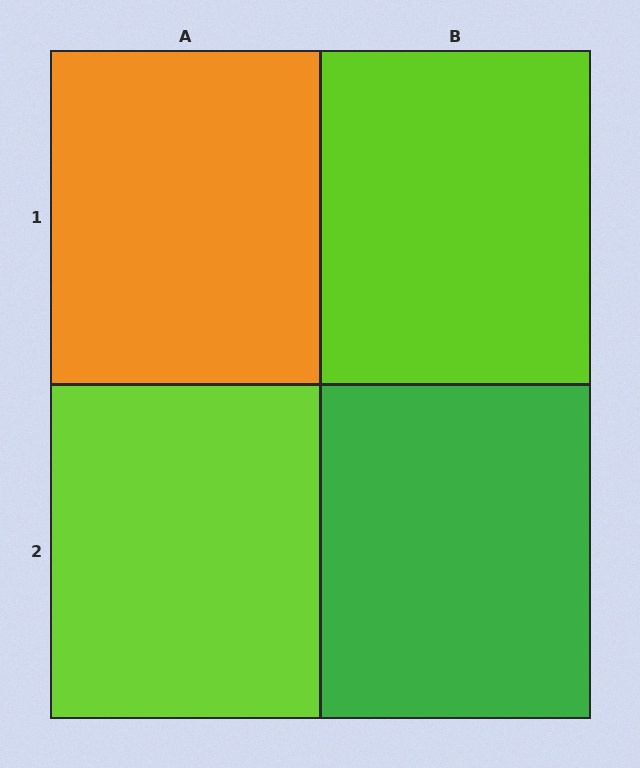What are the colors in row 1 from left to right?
Orange, lime.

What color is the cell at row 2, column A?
Lime.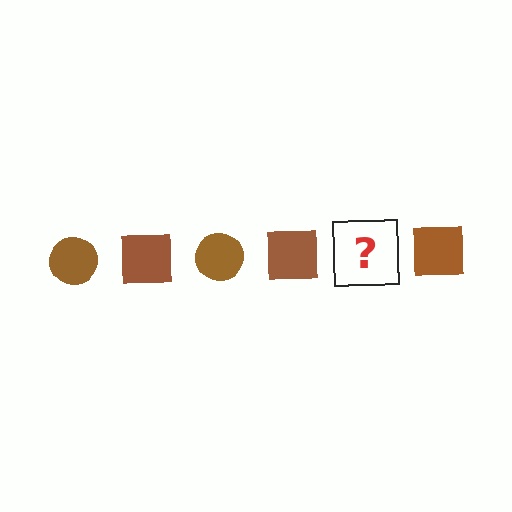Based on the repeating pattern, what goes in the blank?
The blank should be a brown circle.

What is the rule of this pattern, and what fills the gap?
The rule is that the pattern cycles through circle, square shapes in brown. The gap should be filled with a brown circle.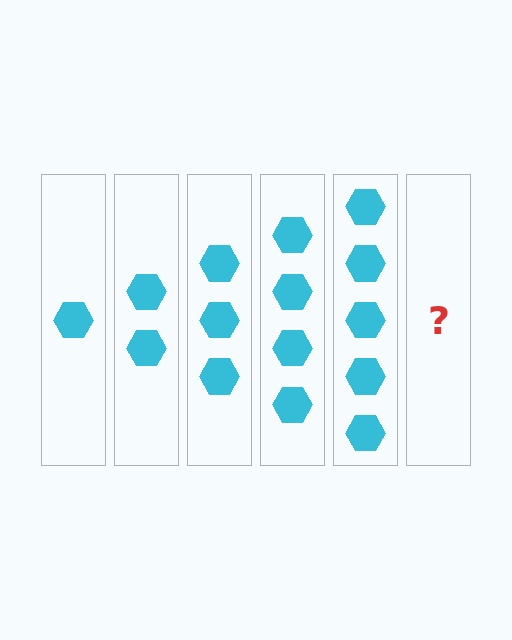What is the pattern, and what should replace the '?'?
The pattern is that each step adds one more hexagon. The '?' should be 6 hexagons.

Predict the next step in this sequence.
The next step is 6 hexagons.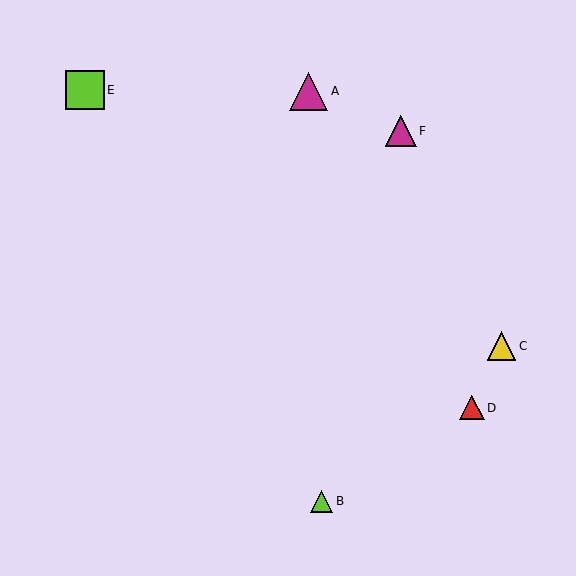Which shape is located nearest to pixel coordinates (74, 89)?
The lime square (labeled E) at (85, 90) is nearest to that location.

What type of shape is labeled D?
Shape D is a red triangle.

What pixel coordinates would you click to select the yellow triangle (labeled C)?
Click at (502, 346) to select the yellow triangle C.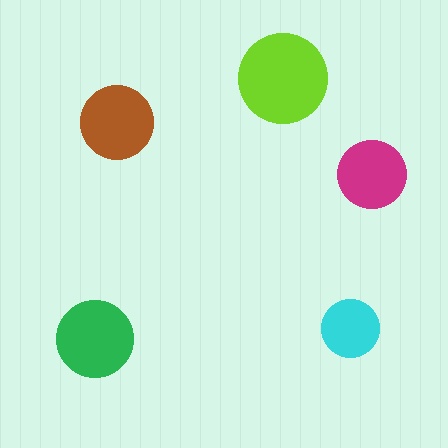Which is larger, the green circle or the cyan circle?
The green one.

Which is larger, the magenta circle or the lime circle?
The lime one.